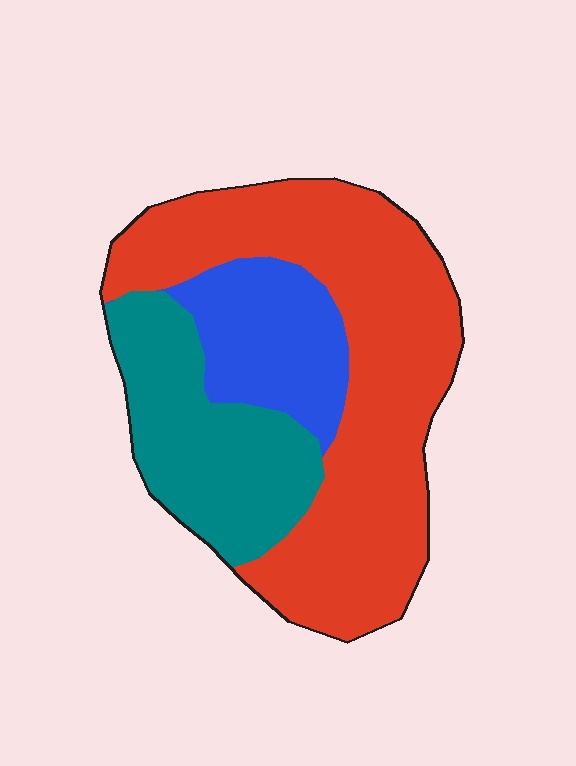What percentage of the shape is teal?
Teal takes up between a quarter and a half of the shape.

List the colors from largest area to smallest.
From largest to smallest: red, teal, blue.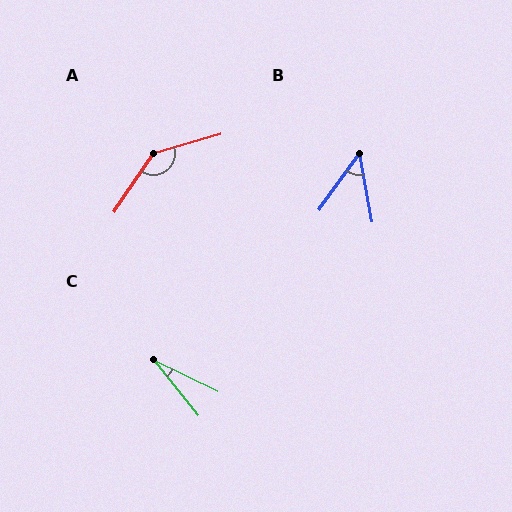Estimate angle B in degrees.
Approximately 46 degrees.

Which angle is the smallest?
C, at approximately 25 degrees.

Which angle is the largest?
A, at approximately 140 degrees.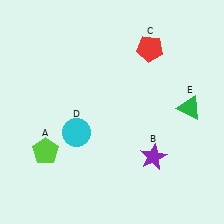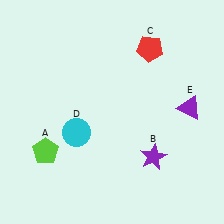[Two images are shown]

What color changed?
The triangle (E) changed from green in Image 1 to purple in Image 2.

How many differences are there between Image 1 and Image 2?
There is 1 difference between the two images.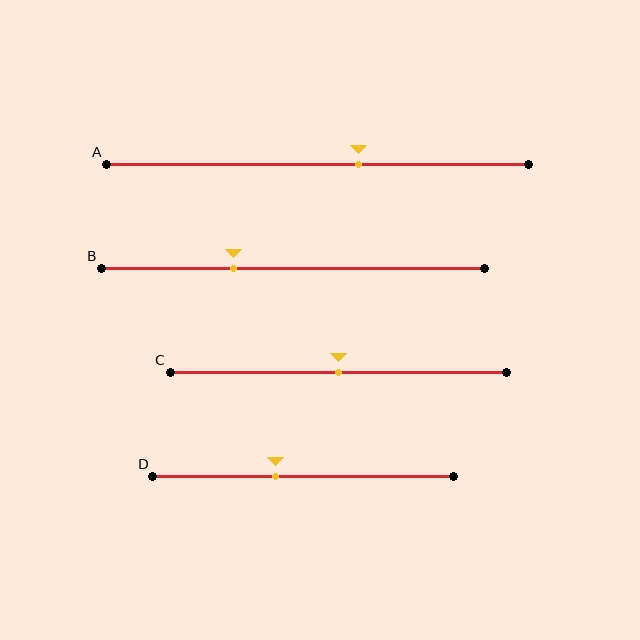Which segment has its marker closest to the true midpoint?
Segment C has its marker closest to the true midpoint.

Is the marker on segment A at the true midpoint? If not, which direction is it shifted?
No, the marker on segment A is shifted to the right by about 10% of the segment length.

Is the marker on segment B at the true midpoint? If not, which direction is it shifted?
No, the marker on segment B is shifted to the left by about 16% of the segment length.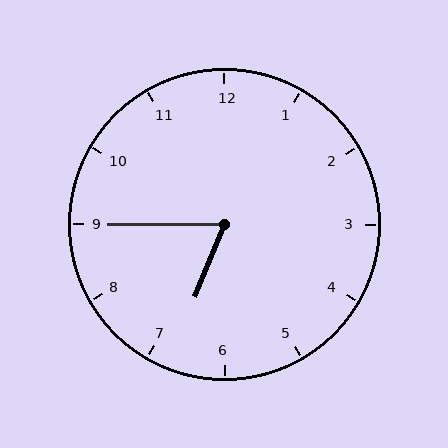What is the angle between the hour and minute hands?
Approximately 68 degrees.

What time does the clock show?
6:45.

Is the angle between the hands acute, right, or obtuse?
It is acute.